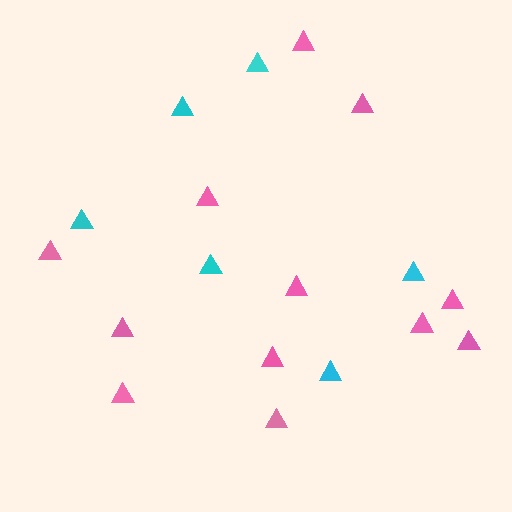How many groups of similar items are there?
There are 2 groups: one group of cyan triangles (6) and one group of pink triangles (12).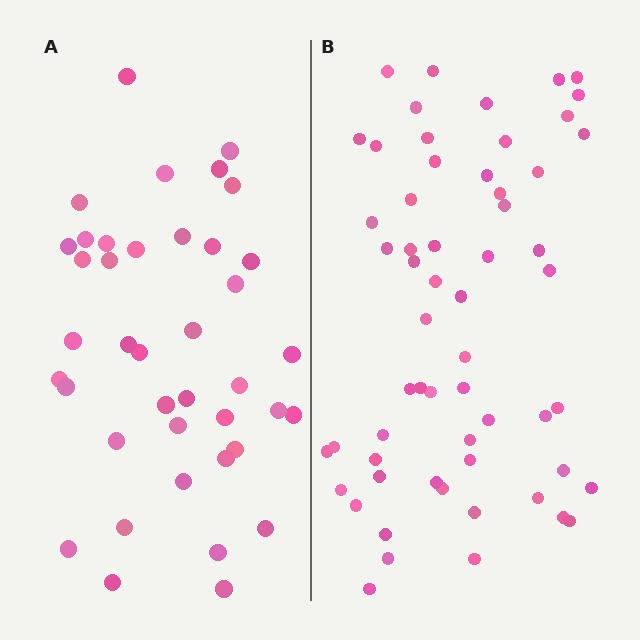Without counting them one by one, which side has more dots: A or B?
Region B (the right region) has more dots.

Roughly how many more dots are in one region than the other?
Region B has approximately 20 more dots than region A.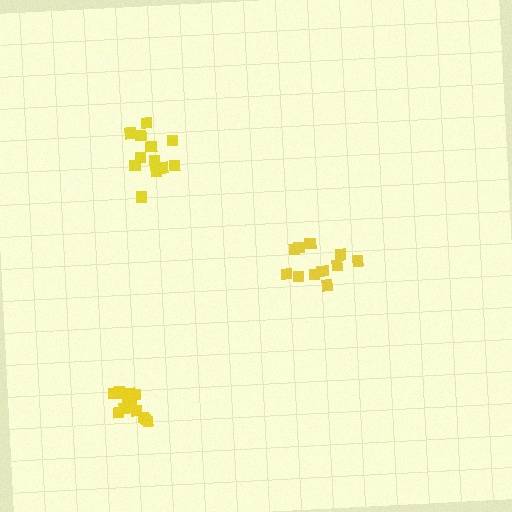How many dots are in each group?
Group 1: 13 dots, Group 2: 12 dots, Group 3: 14 dots (39 total).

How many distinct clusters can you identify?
There are 3 distinct clusters.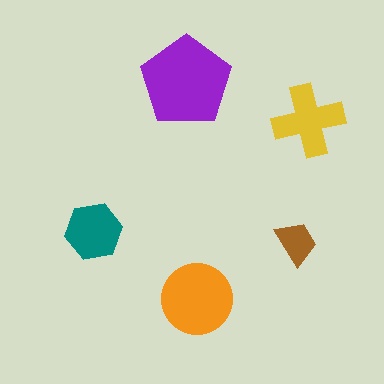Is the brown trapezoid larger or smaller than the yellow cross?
Smaller.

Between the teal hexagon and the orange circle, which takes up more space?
The orange circle.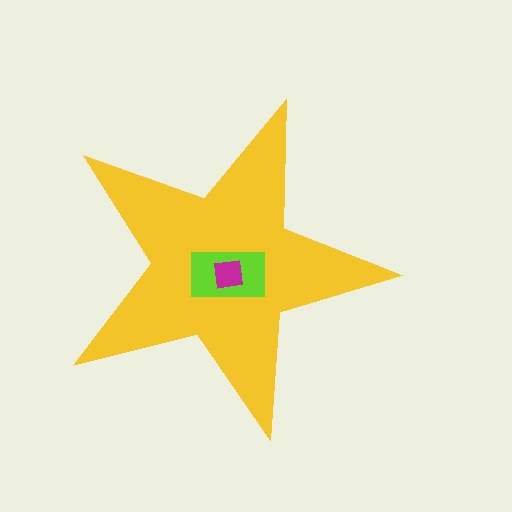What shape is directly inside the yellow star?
The lime rectangle.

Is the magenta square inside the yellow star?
Yes.